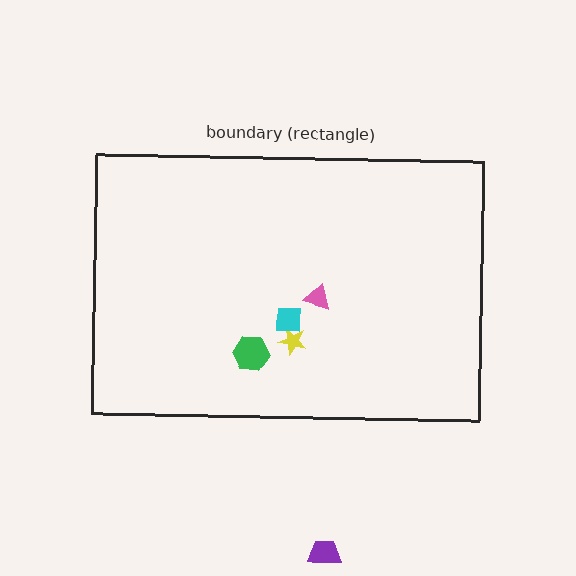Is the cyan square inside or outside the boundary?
Inside.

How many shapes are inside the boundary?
4 inside, 1 outside.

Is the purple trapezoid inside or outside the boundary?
Outside.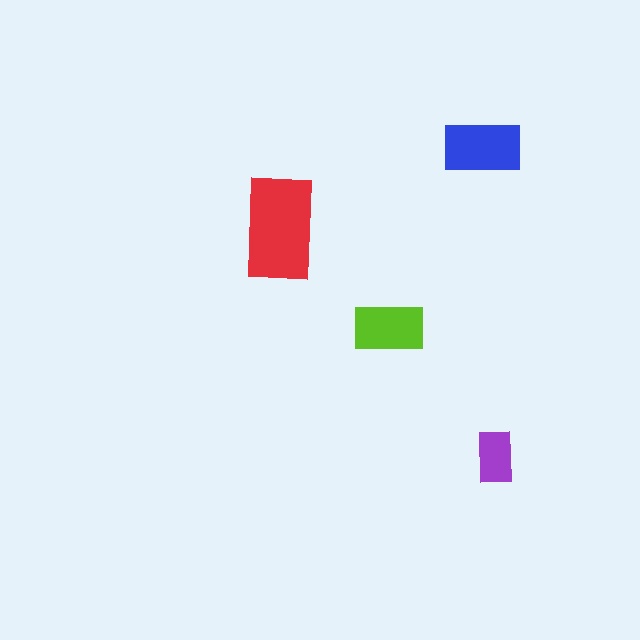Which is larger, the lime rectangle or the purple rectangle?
The lime one.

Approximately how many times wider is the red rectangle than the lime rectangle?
About 1.5 times wider.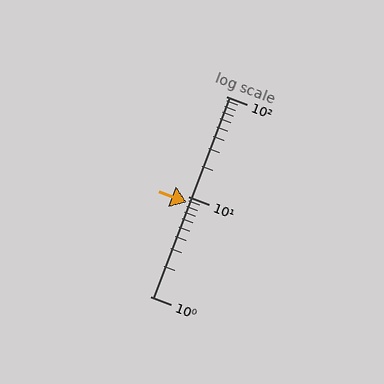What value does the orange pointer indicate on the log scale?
The pointer indicates approximately 8.7.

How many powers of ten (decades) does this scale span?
The scale spans 2 decades, from 1 to 100.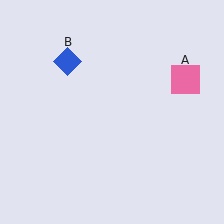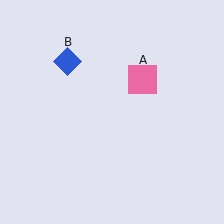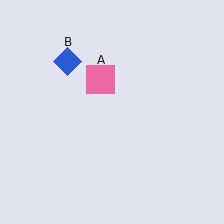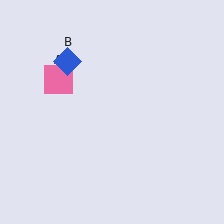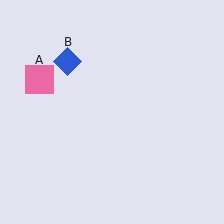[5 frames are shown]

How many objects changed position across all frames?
1 object changed position: pink square (object A).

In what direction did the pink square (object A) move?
The pink square (object A) moved left.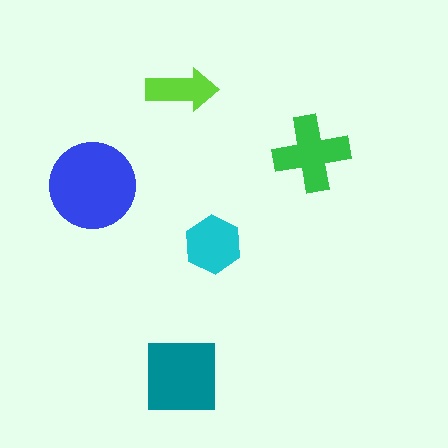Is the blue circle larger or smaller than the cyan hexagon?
Larger.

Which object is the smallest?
The lime arrow.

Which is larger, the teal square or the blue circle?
The blue circle.